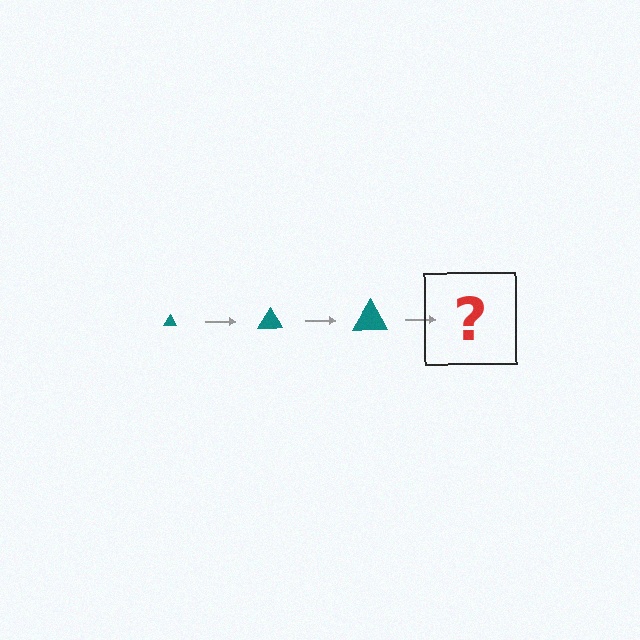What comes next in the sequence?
The next element should be a teal triangle, larger than the previous one.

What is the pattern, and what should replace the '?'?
The pattern is that the triangle gets progressively larger each step. The '?' should be a teal triangle, larger than the previous one.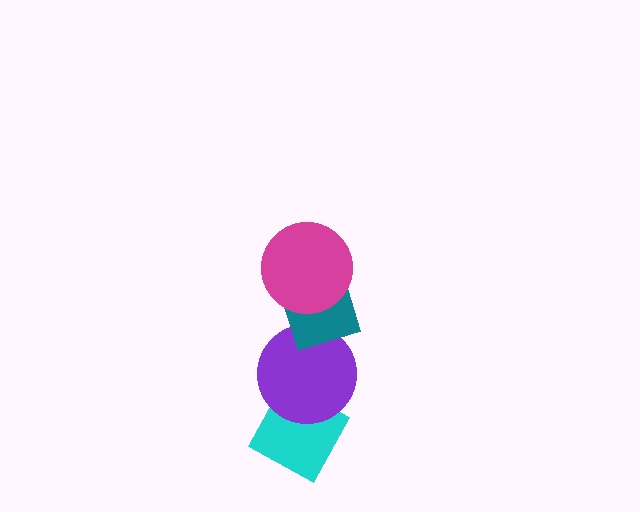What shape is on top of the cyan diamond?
The purple circle is on top of the cyan diamond.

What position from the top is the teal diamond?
The teal diamond is 2nd from the top.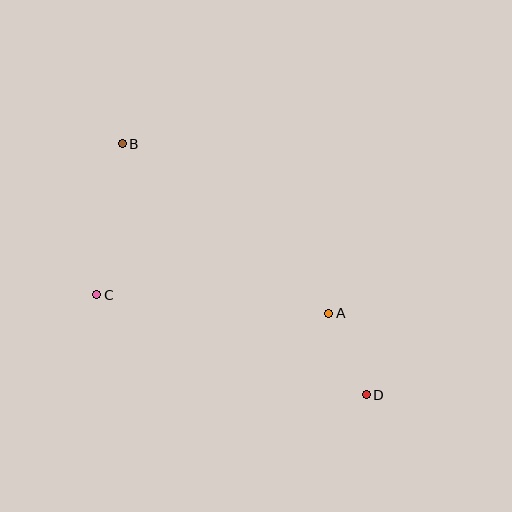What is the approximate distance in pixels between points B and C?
The distance between B and C is approximately 153 pixels.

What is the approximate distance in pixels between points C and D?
The distance between C and D is approximately 287 pixels.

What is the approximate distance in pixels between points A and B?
The distance between A and B is approximately 267 pixels.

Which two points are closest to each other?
Points A and D are closest to each other.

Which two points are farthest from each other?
Points B and D are farthest from each other.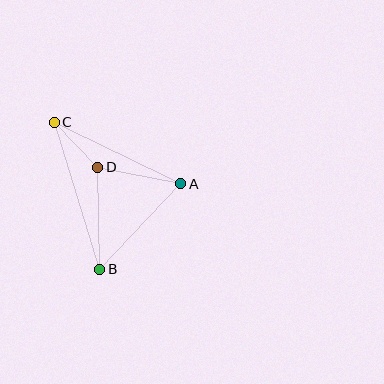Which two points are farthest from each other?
Points B and C are farthest from each other.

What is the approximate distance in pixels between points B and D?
The distance between B and D is approximately 102 pixels.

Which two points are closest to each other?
Points C and D are closest to each other.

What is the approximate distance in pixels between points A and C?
The distance between A and C is approximately 141 pixels.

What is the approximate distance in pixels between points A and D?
The distance between A and D is approximately 85 pixels.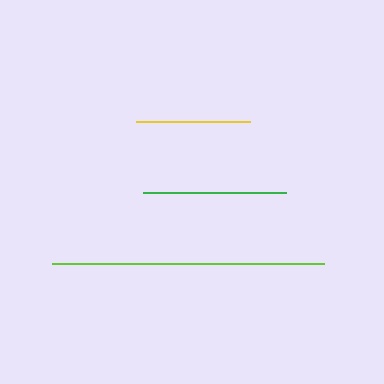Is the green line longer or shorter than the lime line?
The lime line is longer than the green line.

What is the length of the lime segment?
The lime segment is approximately 272 pixels long.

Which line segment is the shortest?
The yellow line is the shortest at approximately 115 pixels.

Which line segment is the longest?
The lime line is the longest at approximately 272 pixels.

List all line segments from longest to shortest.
From longest to shortest: lime, green, yellow.